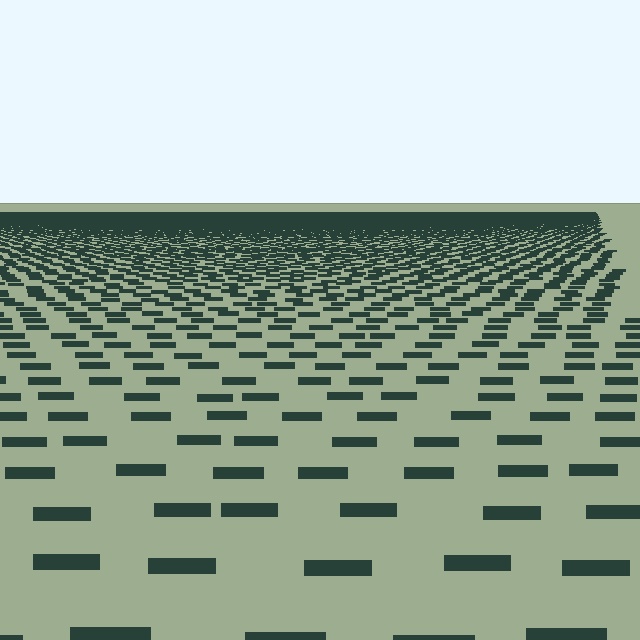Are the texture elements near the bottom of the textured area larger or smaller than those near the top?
Larger. Near the bottom, elements are closer to the viewer and appear at a bigger on-screen size.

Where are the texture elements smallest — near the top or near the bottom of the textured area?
Near the top.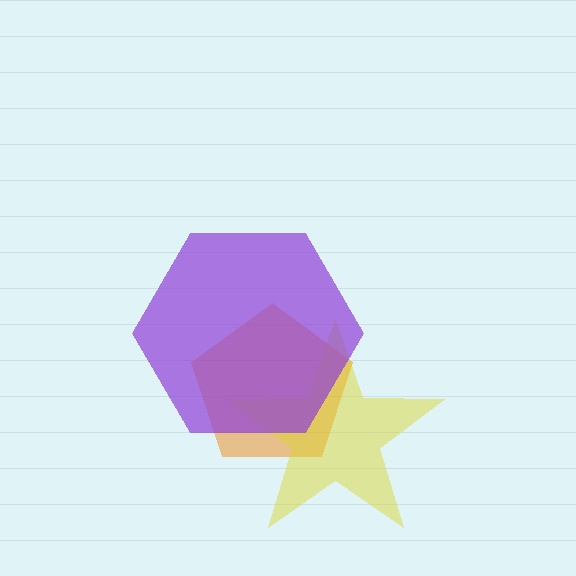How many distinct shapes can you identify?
There are 3 distinct shapes: an orange pentagon, a yellow star, a purple hexagon.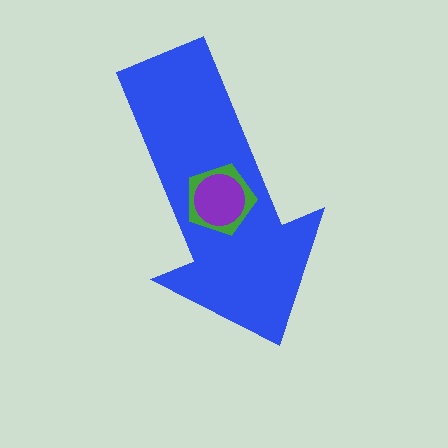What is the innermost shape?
The purple circle.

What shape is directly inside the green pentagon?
The purple circle.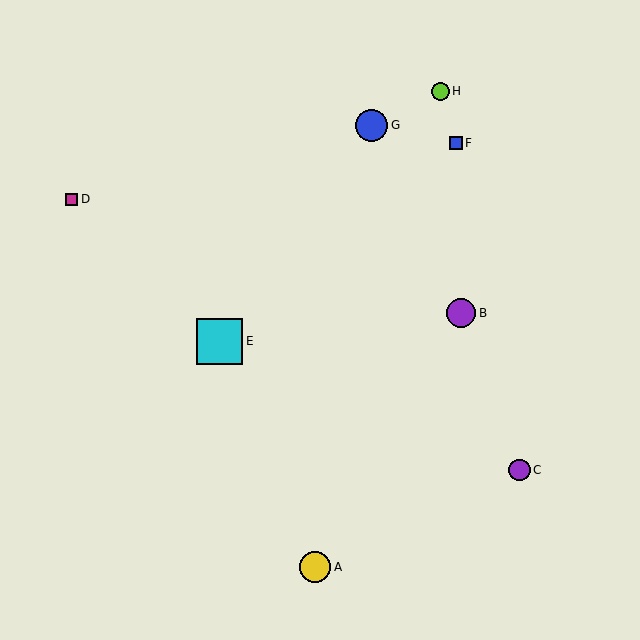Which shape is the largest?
The cyan square (labeled E) is the largest.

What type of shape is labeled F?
Shape F is a blue square.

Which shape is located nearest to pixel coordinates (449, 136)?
The blue square (labeled F) at (456, 143) is nearest to that location.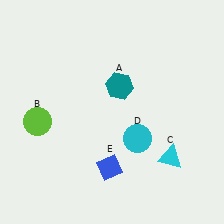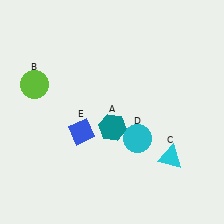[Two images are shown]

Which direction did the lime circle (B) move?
The lime circle (B) moved up.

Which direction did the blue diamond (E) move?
The blue diamond (E) moved up.